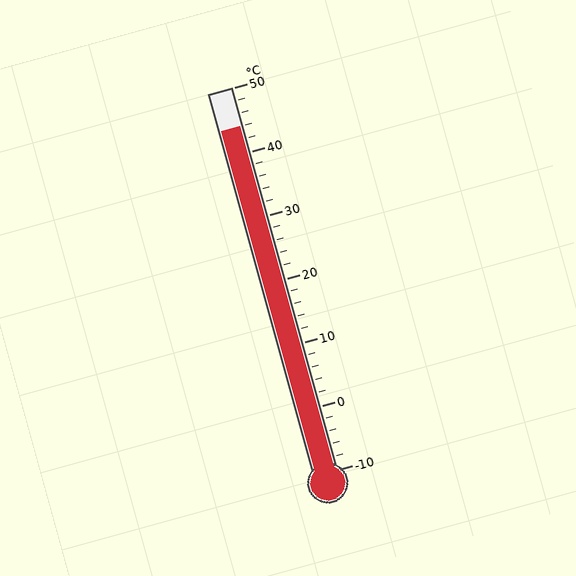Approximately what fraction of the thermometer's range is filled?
The thermometer is filled to approximately 90% of its range.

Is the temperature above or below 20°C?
The temperature is above 20°C.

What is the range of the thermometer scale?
The thermometer scale ranges from -10°C to 50°C.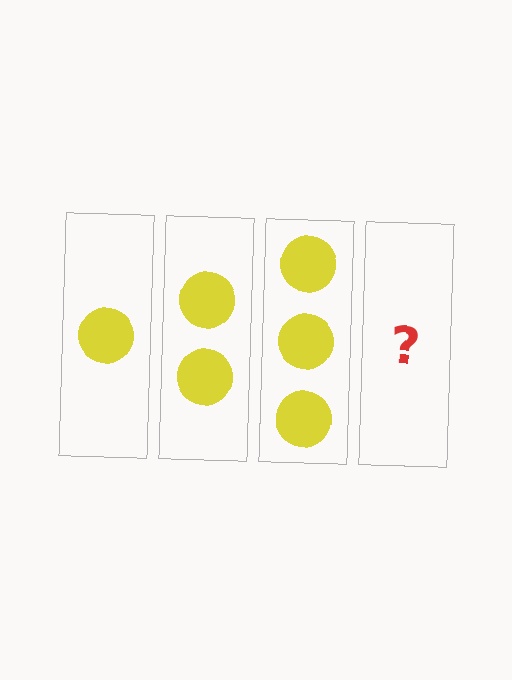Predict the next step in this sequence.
The next step is 4 circles.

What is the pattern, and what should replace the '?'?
The pattern is that each step adds one more circle. The '?' should be 4 circles.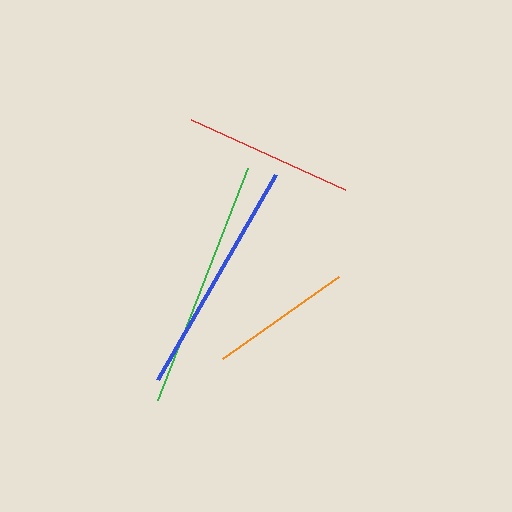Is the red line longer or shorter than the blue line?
The blue line is longer than the red line.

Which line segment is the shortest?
The orange line is the shortest at approximately 142 pixels.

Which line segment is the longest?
The green line is the longest at approximately 248 pixels.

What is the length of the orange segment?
The orange segment is approximately 142 pixels long.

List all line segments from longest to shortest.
From longest to shortest: green, blue, red, orange.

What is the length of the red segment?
The red segment is approximately 169 pixels long.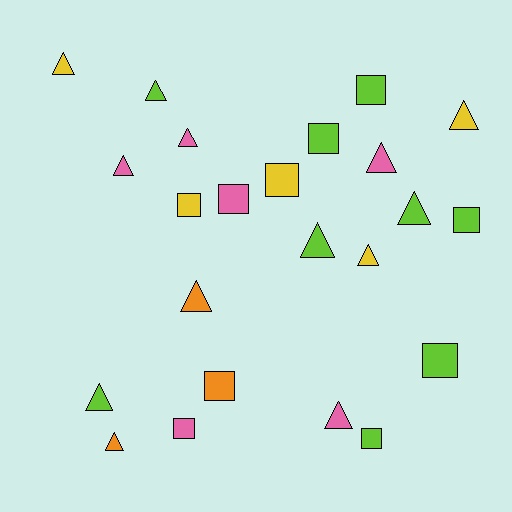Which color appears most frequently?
Lime, with 9 objects.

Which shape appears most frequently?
Triangle, with 13 objects.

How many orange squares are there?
There is 1 orange square.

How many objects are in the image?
There are 23 objects.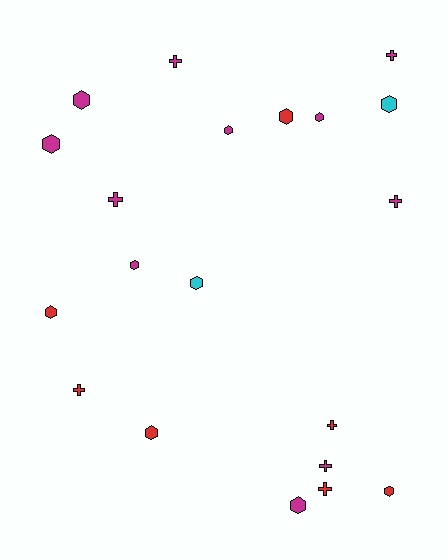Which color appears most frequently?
Magenta, with 11 objects.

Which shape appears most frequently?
Hexagon, with 12 objects.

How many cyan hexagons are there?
There are 2 cyan hexagons.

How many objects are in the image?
There are 20 objects.